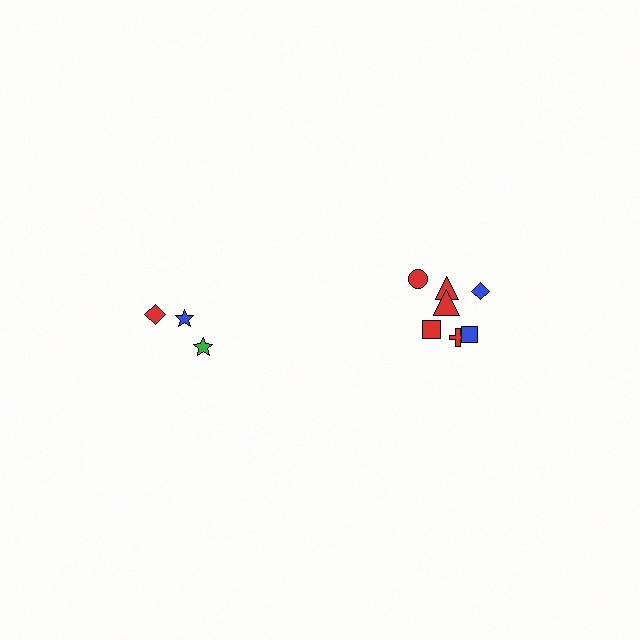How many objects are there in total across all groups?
There are 10 objects.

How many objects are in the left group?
There are 3 objects.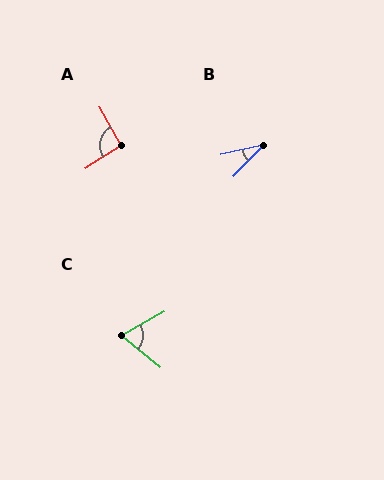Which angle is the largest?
A, at approximately 93 degrees.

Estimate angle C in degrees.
Approximately 69 degrees.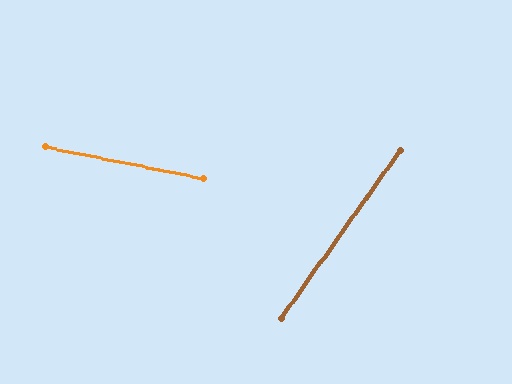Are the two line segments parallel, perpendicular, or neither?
Neither parallel nor perpendicular — they differ by about 66°.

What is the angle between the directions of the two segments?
Approximately 66 degrees.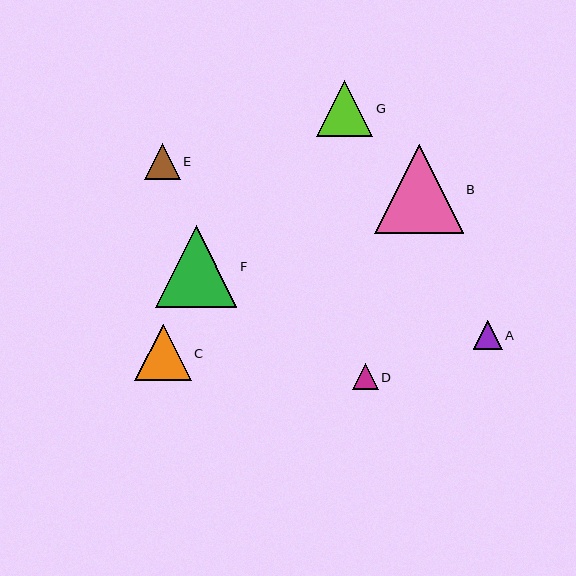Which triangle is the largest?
Triangle B is the largest with a size of approximately 89 pixels.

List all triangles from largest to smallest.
From largest to smallest: B, F, C, G, E, A, D.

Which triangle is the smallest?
Triangle D is the smallest with a size of approximately 26 pixels.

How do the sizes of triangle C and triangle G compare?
Triangle C and triangle G are approximately the same size.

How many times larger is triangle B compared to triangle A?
Triangle B is approximately 3.1 times the size of triangle A.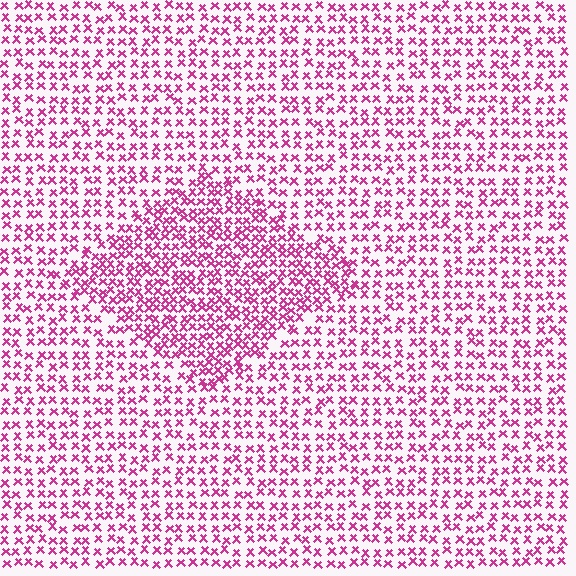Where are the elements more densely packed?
The elements are more densely packed inside the diamond boundary.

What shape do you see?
I see a diamond.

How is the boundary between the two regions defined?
The boundary is defined by a change in element density (approximately 1.7x ratio). All elements are the same color, size, and shape.